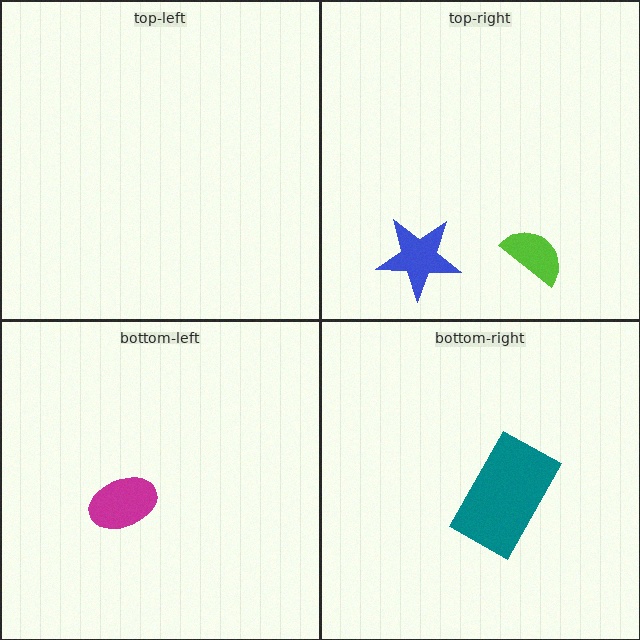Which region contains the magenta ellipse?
The bottom-left region.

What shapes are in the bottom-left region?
The magenta ellipse.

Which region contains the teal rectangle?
The bottom-right region.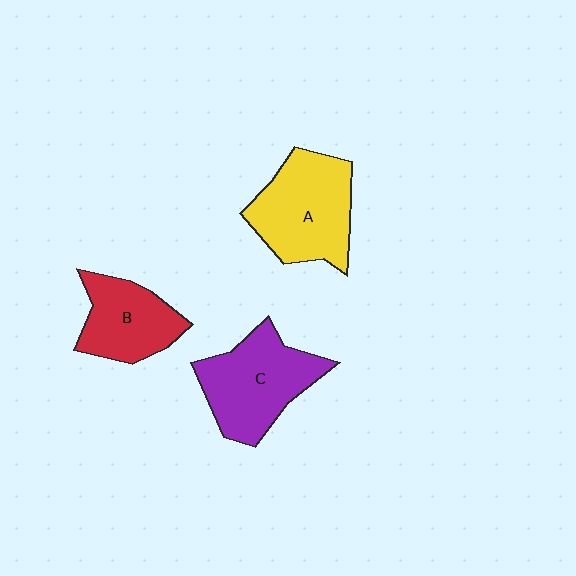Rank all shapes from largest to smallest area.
From largest to smallest: A (yellow), C (purple), B (red).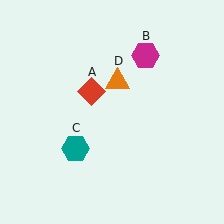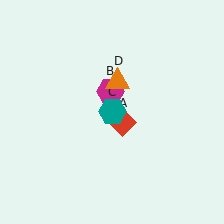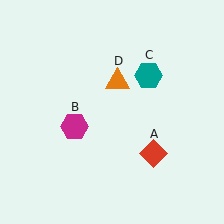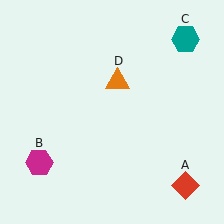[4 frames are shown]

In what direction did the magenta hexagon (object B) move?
The magenta hexagon (object B) moved down and to the left.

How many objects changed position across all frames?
3 objects changed position: red diamond (object A), magenta hexagon (object B), teal hexagon (object C).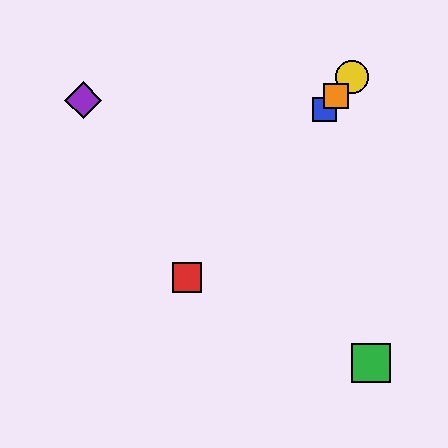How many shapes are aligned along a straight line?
4 shapes (the red square, the blue square, the yellow circle, the orange square) are aligned along a straight line.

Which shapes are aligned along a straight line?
The red square, the blue square, the yellow circle, the orange square are aligned along a straight line.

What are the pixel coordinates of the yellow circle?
The yellow circle is at (352, 77).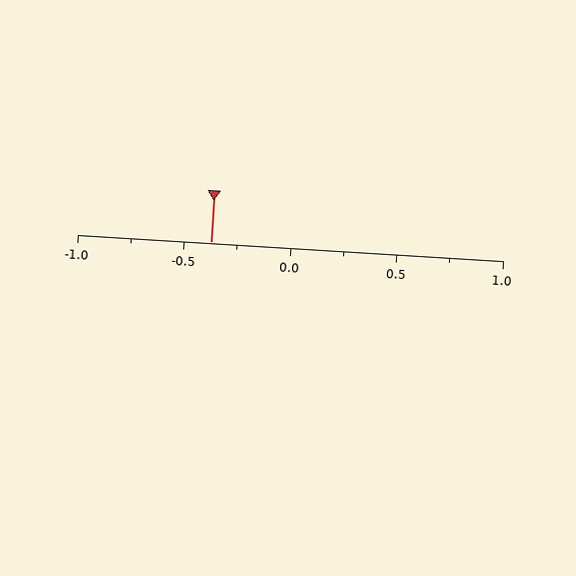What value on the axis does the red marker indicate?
The marker indicates approximately -0.38.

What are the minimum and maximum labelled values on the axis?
The axis runs from -1.0 to 1.0.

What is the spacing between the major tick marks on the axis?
The major ticks are spaced 0.5 apart.